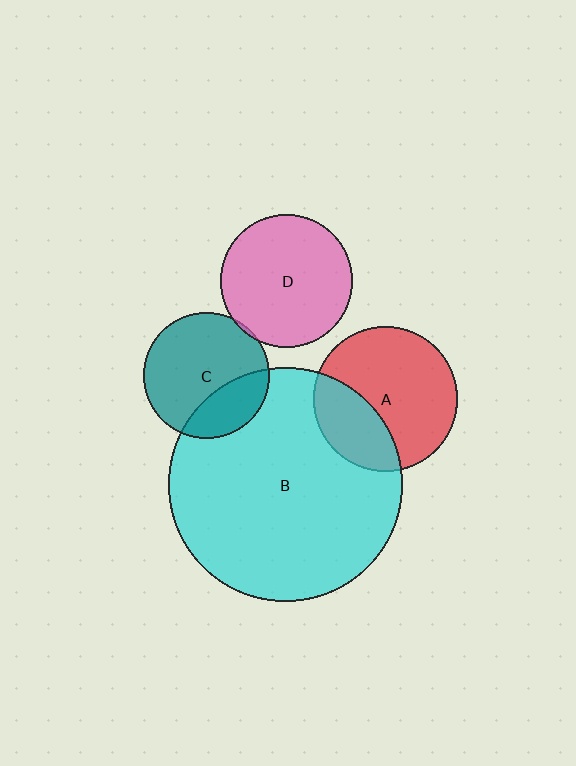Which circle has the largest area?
Circle B (cyan).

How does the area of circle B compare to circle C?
Approximately 3.4 times.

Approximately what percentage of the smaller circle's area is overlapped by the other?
Approximately 30%.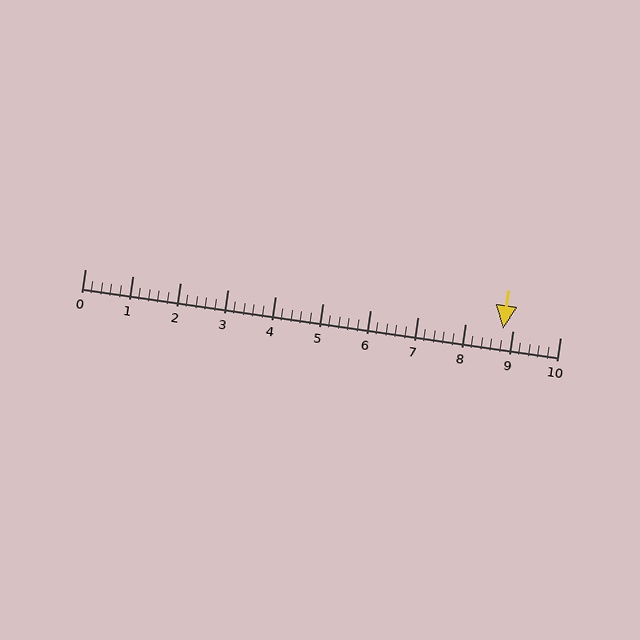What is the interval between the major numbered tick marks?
The major tick marks are spaced 1 units apart.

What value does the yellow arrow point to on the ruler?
The yellow arrow points to approximately 8.8.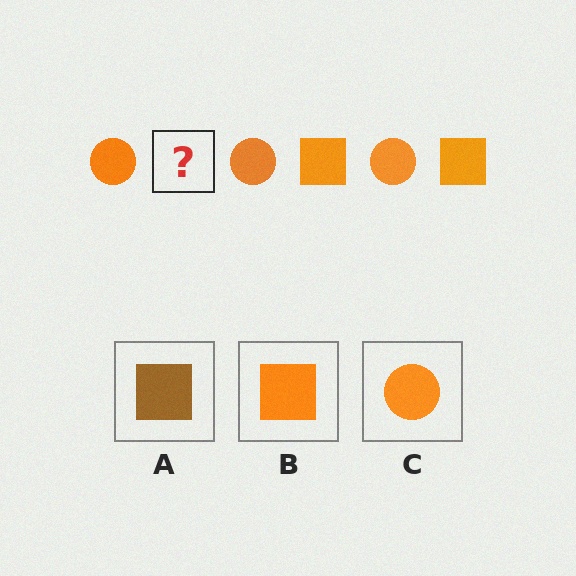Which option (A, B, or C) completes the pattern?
B.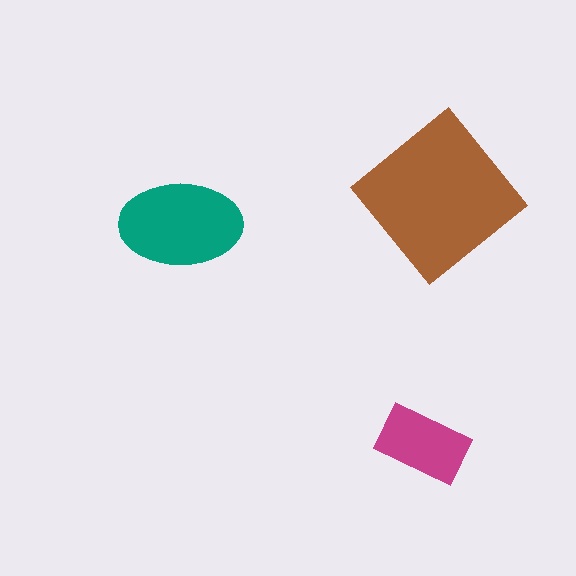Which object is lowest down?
The magenta rectangle is bottommost.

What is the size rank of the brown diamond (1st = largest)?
1st.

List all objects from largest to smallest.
The brown diamond, the teal ellipse, the magenta rectangle.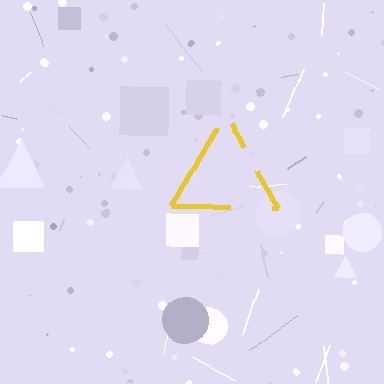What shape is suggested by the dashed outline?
The dashed outline suggests a triangle.